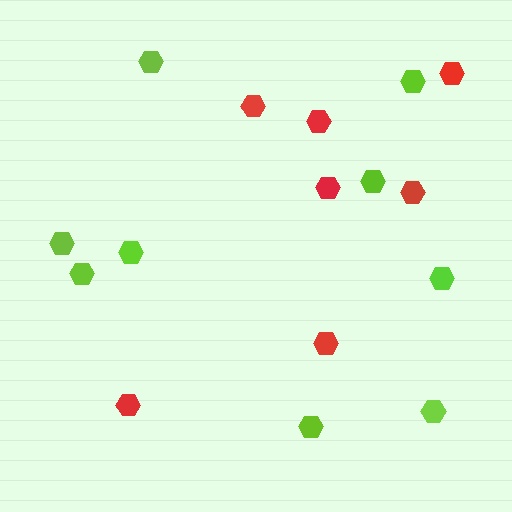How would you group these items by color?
There are 2 groups: one group of red hexagons (7) and one group of lime hexagons (9).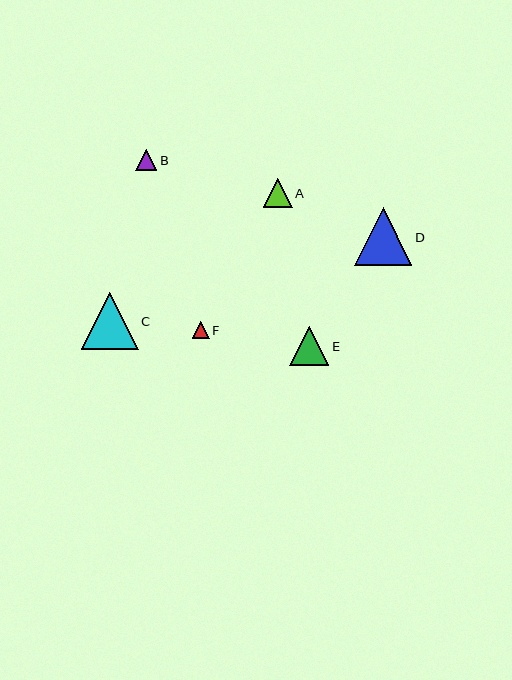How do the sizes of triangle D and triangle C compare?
Triangle D and triangle C are approximately the same size.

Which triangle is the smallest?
Triangle F is the smallest with a size of approximately 17 pixels.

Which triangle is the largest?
Triangle D is the largest with a size of approximately 57 pixels.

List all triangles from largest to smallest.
From largest to smallest: D, C, E, A, B, F.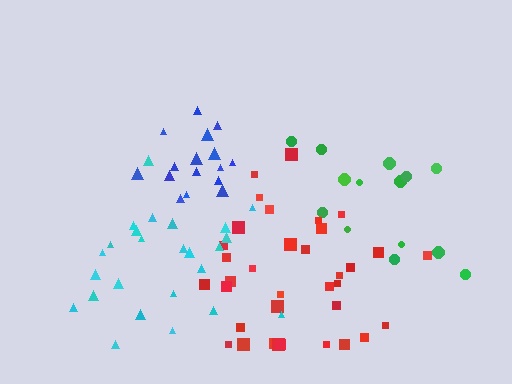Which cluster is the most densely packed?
Blue.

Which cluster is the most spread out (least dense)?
Green.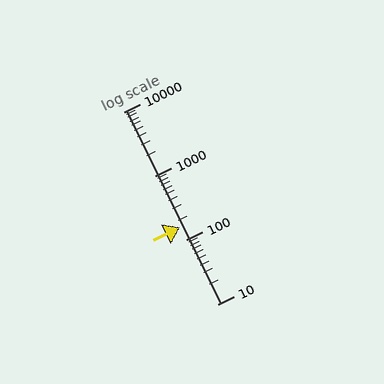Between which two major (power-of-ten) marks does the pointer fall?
The pointer is between 100 and 1000.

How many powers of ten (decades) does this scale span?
The scale spans 3 decades, from 10 to 10000.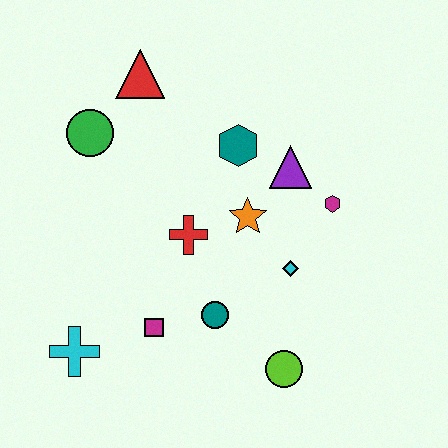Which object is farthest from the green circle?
The lime circle is farthest from the green circle.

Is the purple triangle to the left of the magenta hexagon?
Yes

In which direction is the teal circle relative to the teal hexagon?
The teal circle is below the teal hexagon.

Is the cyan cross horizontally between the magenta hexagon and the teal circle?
No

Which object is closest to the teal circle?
The magenta square is closest to the teal circle.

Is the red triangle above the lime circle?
Yes